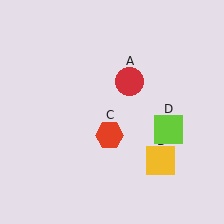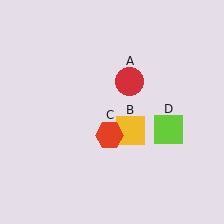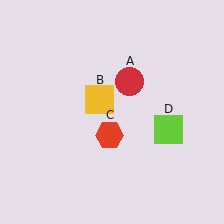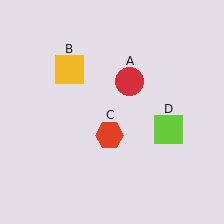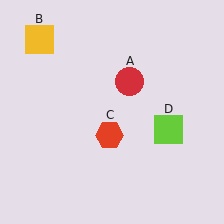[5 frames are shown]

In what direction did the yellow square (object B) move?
The yellow square (object B) moved up and to the left.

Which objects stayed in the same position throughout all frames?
Red circle (object A) and red hexagon (object C) and lime square (object D) remained stationary.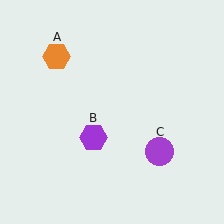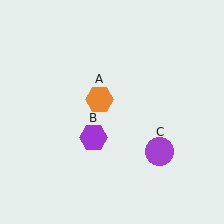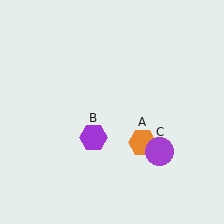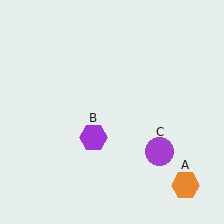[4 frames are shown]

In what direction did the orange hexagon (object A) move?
The orange hexagon (object A) moved down and to the right.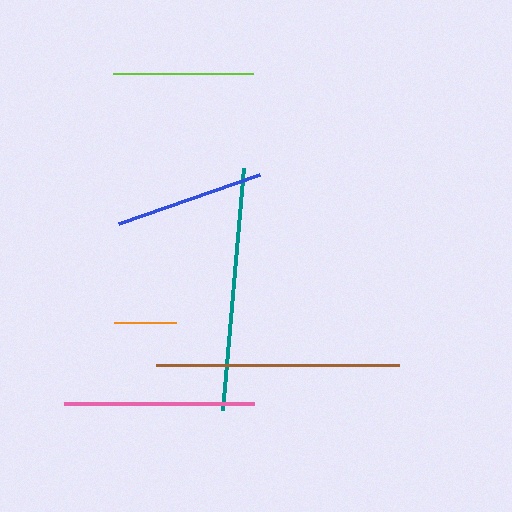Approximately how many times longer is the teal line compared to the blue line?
The teal line is approximately 1.6 times the length of the blue line.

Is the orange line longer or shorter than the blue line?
The blue line is longer than the orange line.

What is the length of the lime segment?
The lime segment is approximately 140 pixels long.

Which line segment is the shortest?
The orange line is the shortest at approximately 62 pixels.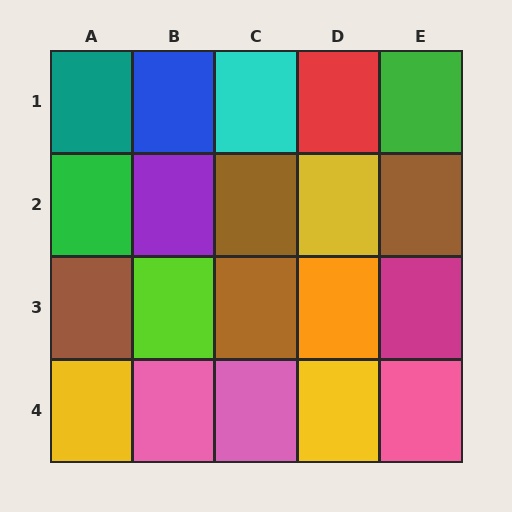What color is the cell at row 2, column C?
Brown.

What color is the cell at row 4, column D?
Yellow.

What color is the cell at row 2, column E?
Brown.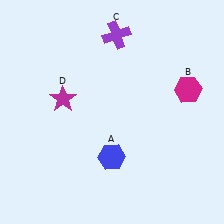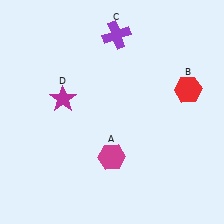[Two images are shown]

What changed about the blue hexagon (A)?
In Image 1, A is blue. In Image 2, it changed to magenta.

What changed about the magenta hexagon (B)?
In Image 1, B is magenta. In Image 2, it changed to red.